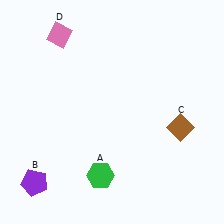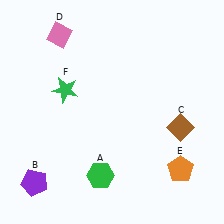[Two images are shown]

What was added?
An orange pentagon (E), a green star (F) were added in Image 2.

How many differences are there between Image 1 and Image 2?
There are 2 differences between the two images.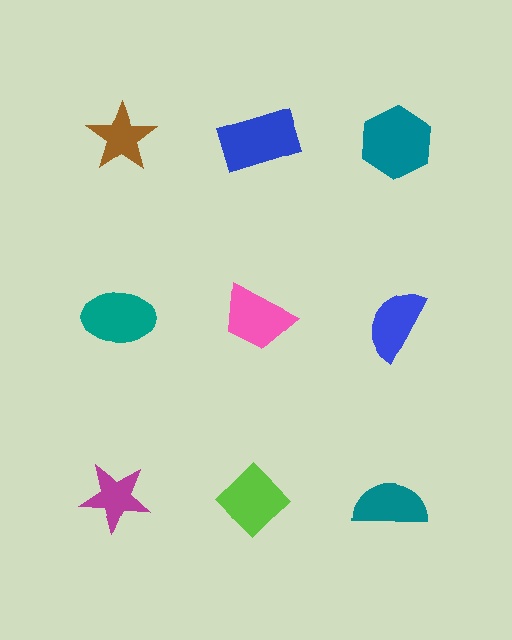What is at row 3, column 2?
A lime diamond.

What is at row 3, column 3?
A teal semicircle.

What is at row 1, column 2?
A blue rectangle.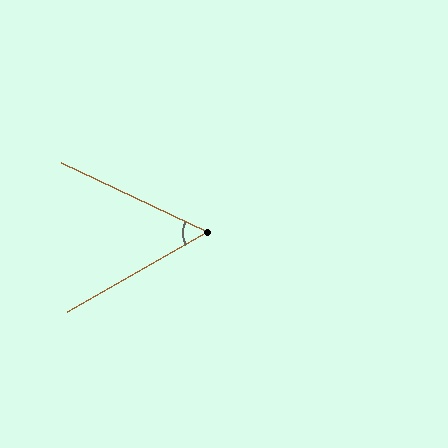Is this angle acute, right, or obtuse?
It is acute.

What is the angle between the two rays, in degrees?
Approximately 55 degrees.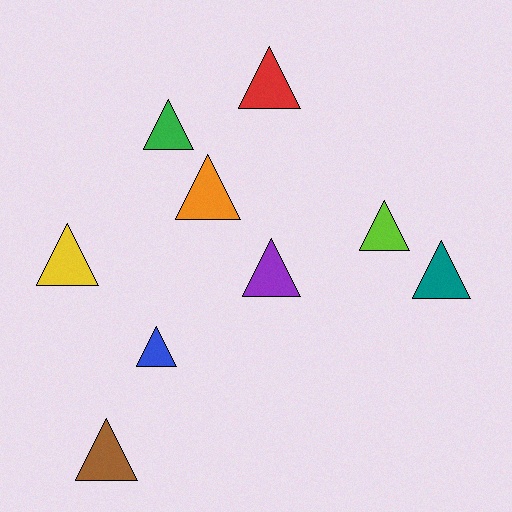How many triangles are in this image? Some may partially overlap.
There are 9 triangles.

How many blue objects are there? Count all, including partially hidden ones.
There is 1 blue object.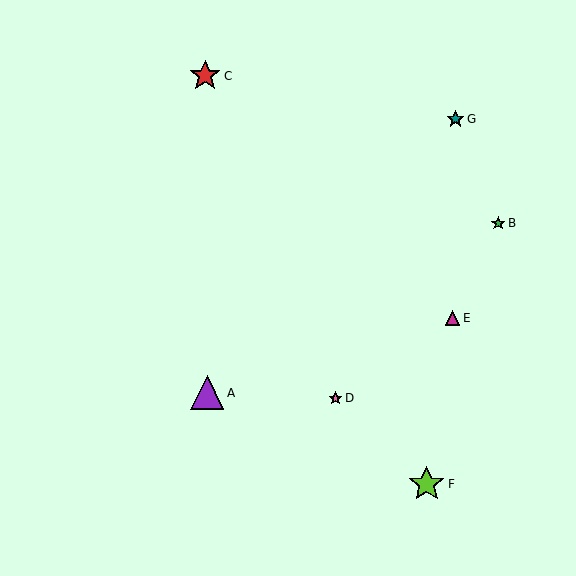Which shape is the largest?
The lime star (labeled F) is the largest.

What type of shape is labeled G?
Shape G is a teal star.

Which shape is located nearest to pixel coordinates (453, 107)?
The teal star (labeled G) at (456, 119) is nearest to that location.